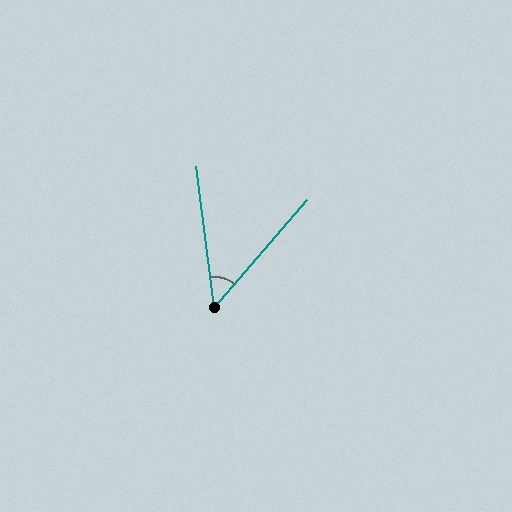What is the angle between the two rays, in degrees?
Approximately 48 degrees.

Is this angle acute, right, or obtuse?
It is acute.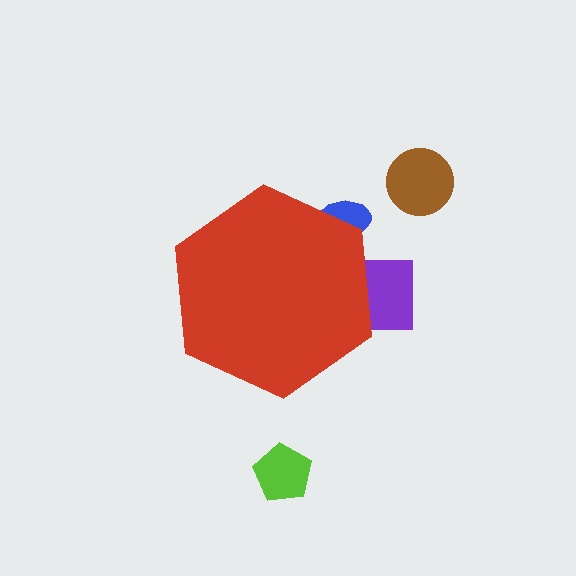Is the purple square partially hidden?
Yes, the purple square is partially hidden behind the red hexagon.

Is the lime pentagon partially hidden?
No, the lime pentagon is fully visible.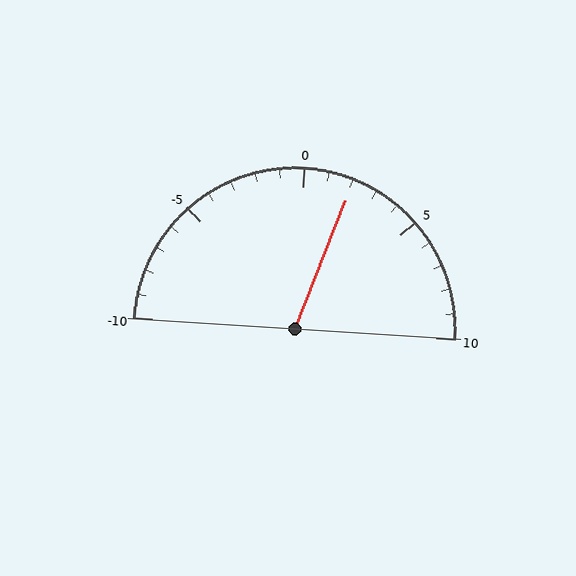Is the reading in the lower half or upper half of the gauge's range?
The reading is in the upper half of the range (-10 to 10).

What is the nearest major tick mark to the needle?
The nearest major tick mark is 0.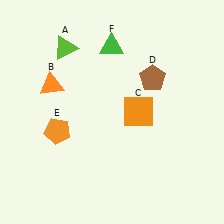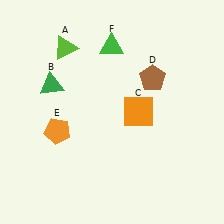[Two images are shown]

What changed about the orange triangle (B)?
In Image 1, B is orange. In Image 2, it changed to green.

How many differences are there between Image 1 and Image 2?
There is 1 difference between the two images.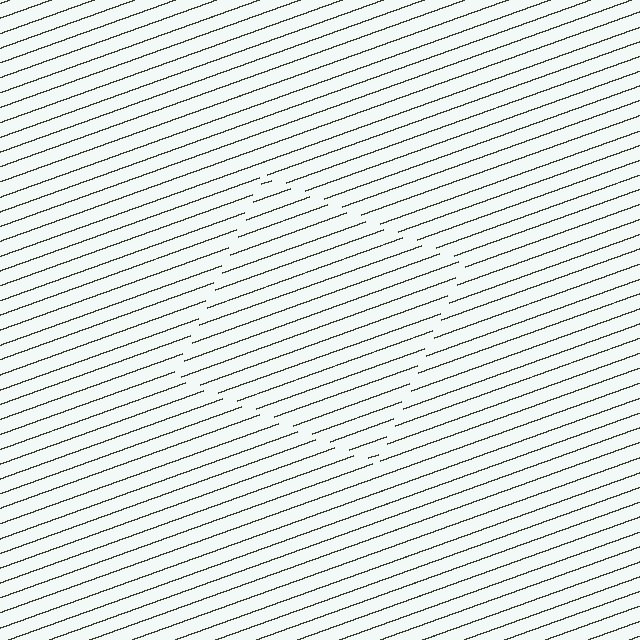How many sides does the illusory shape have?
4 sides — the line-ends trace a square.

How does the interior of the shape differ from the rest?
The interior of the shape contains the same grating, shifted by half a period — the contour is defined by the phase discontinuity where line-ends from the inner and outer gratings abut.